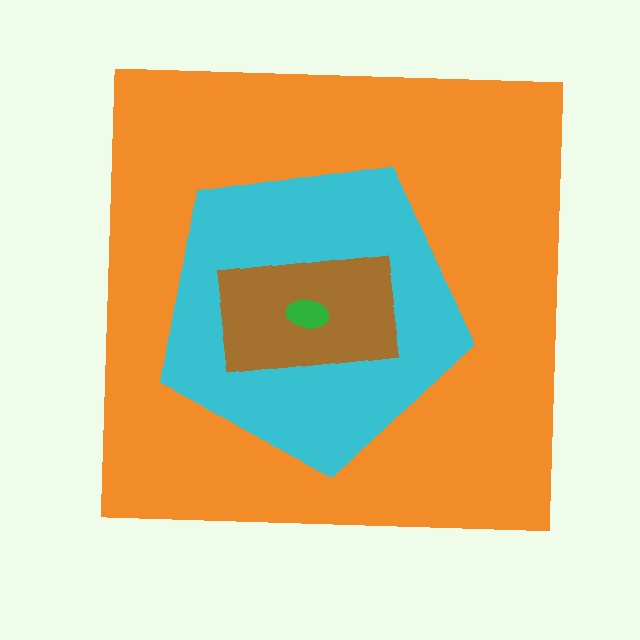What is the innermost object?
The green ellipse.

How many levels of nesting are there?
4.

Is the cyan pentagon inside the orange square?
Yes.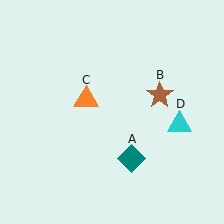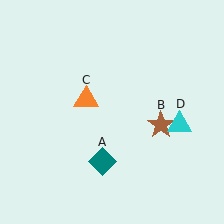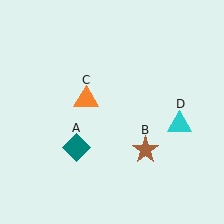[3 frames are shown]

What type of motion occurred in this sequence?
The teal diamond (object A), brown star (object B) rotated clockwise around the center of the scene.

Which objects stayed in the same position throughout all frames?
Orange triangle (object C) and cyan triangle (object D) remained stationary.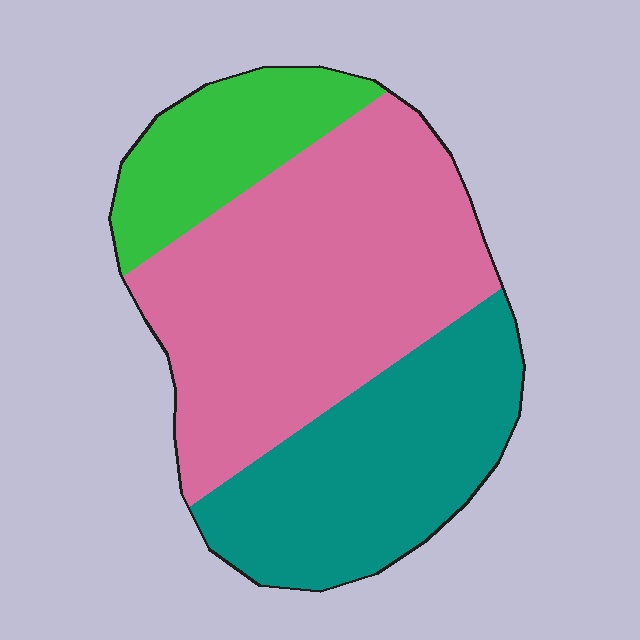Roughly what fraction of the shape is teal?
Teal takes up about one third (1/3) of the shape.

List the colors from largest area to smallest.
From largest to smallest: pink, teal, green.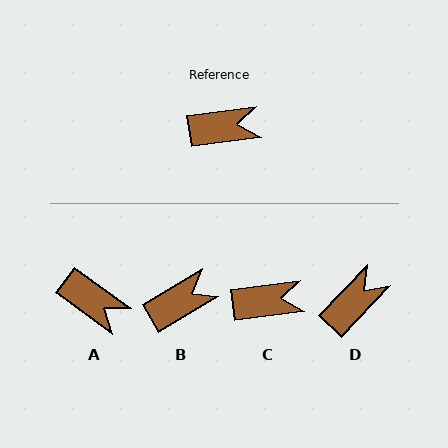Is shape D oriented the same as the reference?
No, it is off by about 39 degrees.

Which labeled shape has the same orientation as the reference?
C.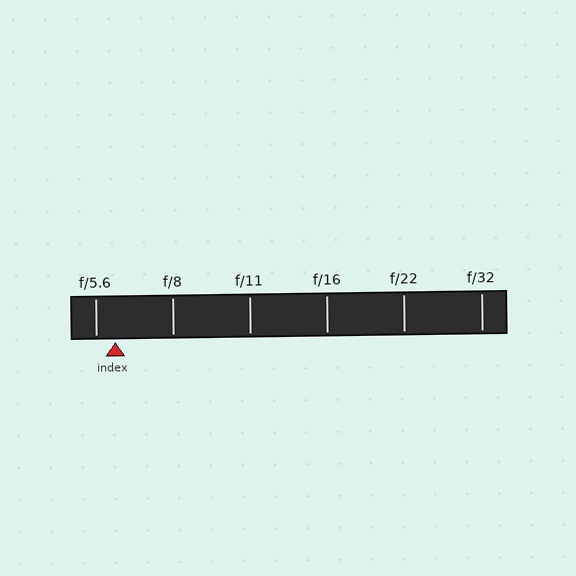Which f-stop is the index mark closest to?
The index mark is closest to f/5.6.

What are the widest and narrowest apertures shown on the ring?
The widest aperture shown is f/5.6 and the narrowest is f/32.